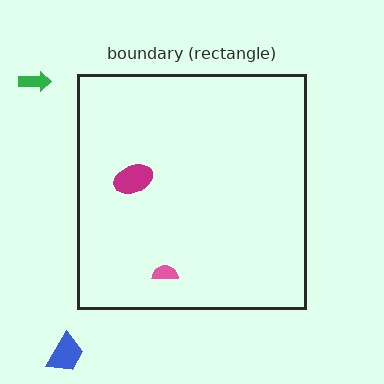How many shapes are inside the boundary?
2 inside, 2 outside.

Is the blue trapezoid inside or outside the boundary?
Outside.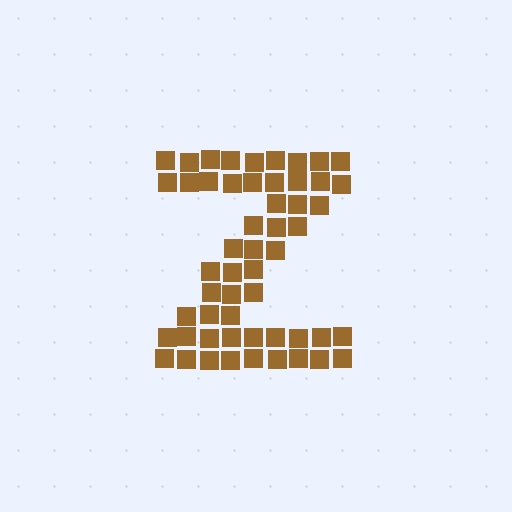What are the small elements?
The small elements are squares.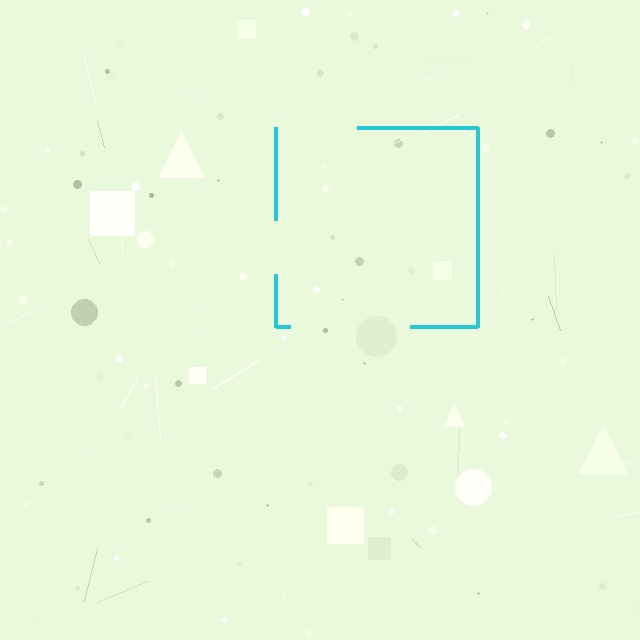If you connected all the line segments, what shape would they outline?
They would outline a square.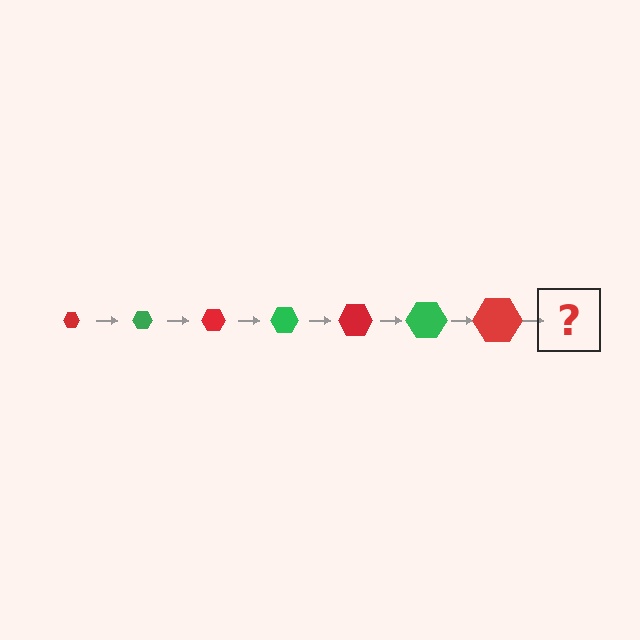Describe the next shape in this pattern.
It should be a green hexagon, larger than the previous one.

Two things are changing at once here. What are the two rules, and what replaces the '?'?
The two rules are that the hexagon grows larger each step and the color cycles through red and green. The '?' should be a green hexagon, larger than the previous one.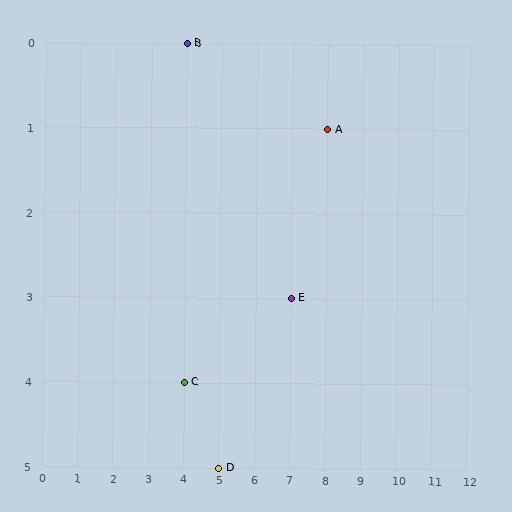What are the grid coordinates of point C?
Point C is at grid coordinates (4, 4).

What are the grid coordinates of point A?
Point A is at grid coordinates (8, 1).